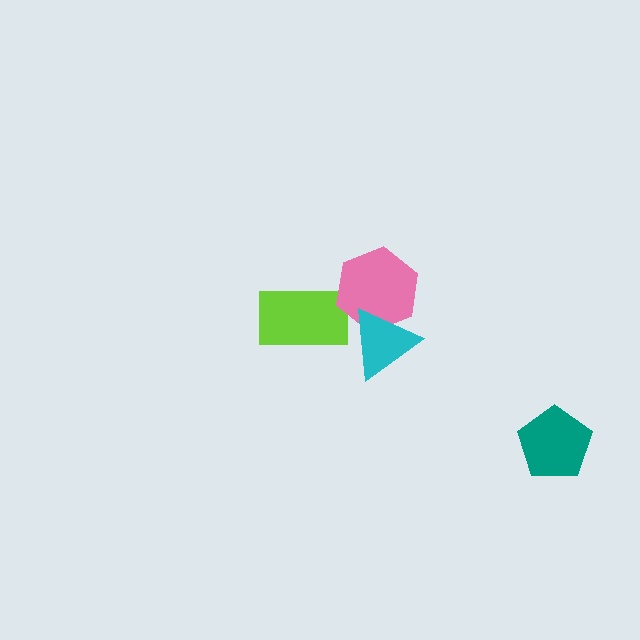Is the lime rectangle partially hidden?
No, no other shape covers it.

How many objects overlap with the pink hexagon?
1 object overlaps with the pink hexagon.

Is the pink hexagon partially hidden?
Yes, it is partially covered by another shape.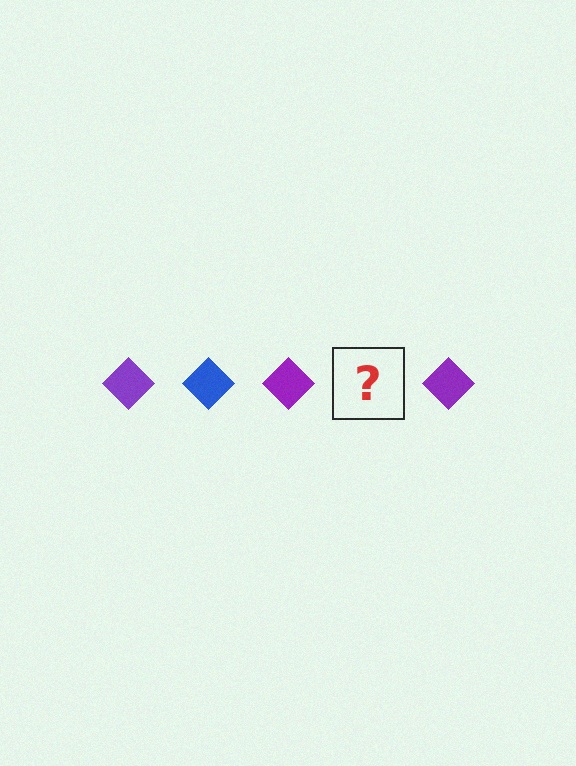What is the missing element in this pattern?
The missing element is a blue diamond.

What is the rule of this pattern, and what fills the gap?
The rule is that the pattern cycles through purple, blue diamonds. The gap should be filled with a blue diamond.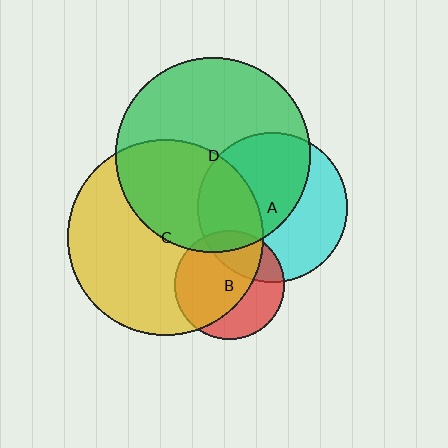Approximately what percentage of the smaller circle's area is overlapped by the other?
Approximately 30%.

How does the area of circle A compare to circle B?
Approximately 1.9 times.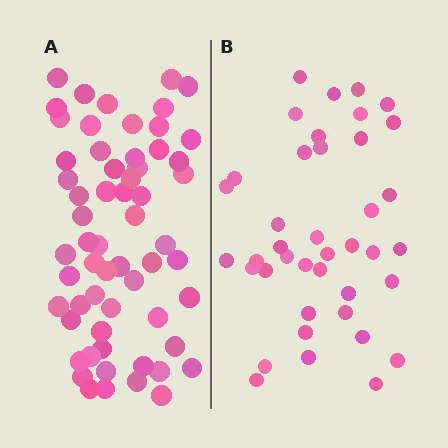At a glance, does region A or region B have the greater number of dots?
Region A (the left region) has more dots.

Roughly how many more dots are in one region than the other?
Region A has approximately 20 more dots than region B.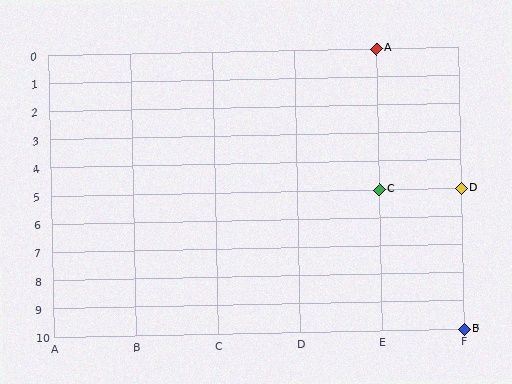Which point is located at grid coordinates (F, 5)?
Point D is at (F, 5).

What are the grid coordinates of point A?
Point A is at grid coordinates (E, 0).